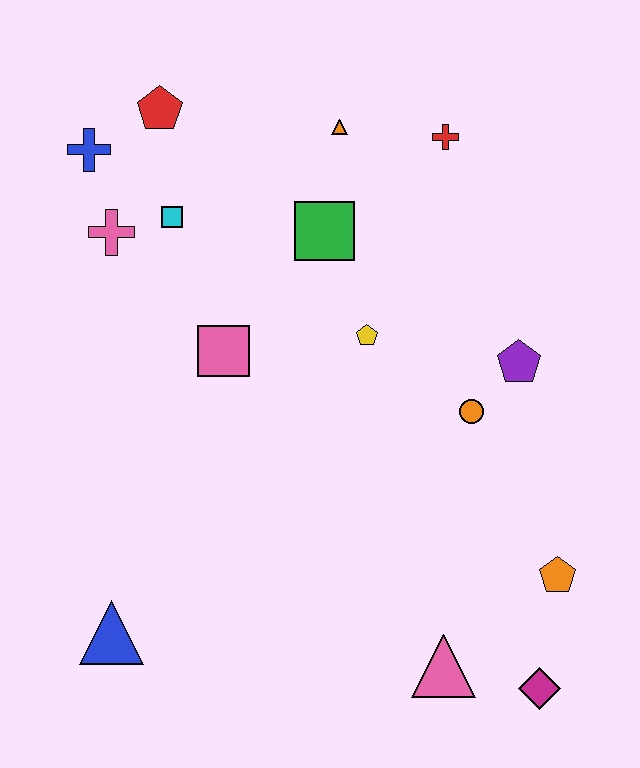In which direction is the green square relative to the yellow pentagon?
The green square is above the yellow pentagon.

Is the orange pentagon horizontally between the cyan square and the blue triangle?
No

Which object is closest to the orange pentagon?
The magenta diamond is closest to the orange pentagon.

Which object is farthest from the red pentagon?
The magenta diamond is farthest from the red pentagon.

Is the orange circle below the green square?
Yes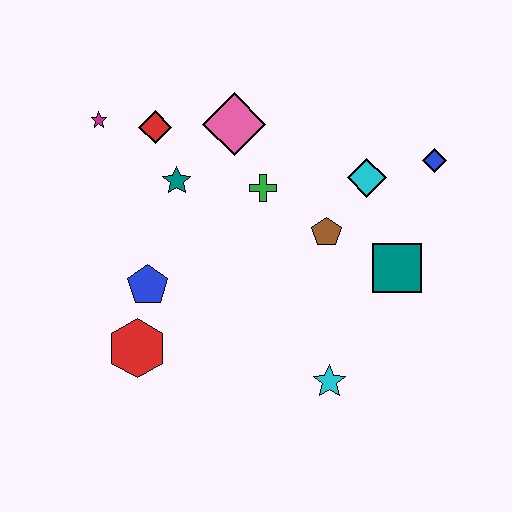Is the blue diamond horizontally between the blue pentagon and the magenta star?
No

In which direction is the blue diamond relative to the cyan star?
The blue diamond is above the cyan star.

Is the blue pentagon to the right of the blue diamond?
No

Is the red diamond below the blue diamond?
No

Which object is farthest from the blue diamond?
The red hexagon is farthest from the blue diamond.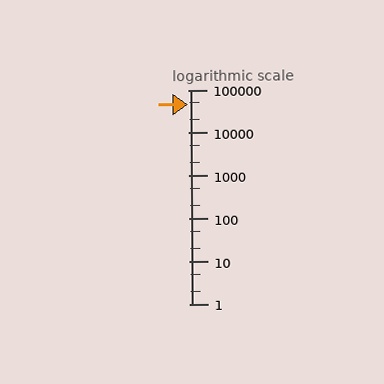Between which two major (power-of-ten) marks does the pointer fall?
The pointer is between 10000 and 100000.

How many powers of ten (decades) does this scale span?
The scale spans 5 decades, from 1 to 100000.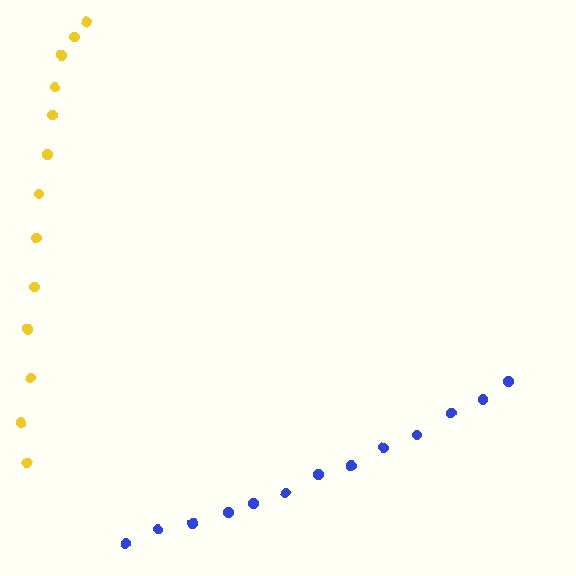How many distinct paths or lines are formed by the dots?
There are 2 distinct paths.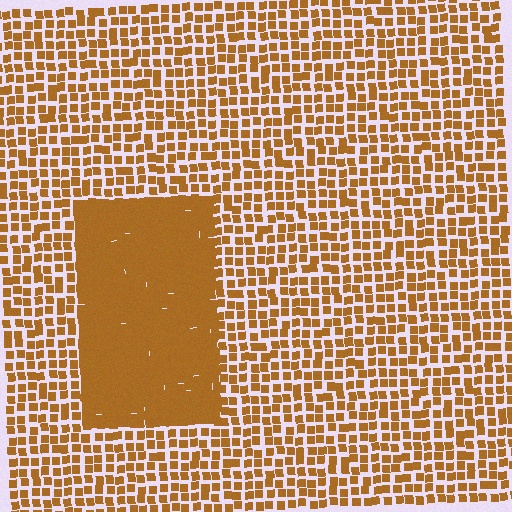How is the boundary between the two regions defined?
The boundary is defined by a change in element density (approximately 2.4x ratio). All elements are the same color, size, and shape.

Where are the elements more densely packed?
The elements are more densely packed inside the rectangle boundary.